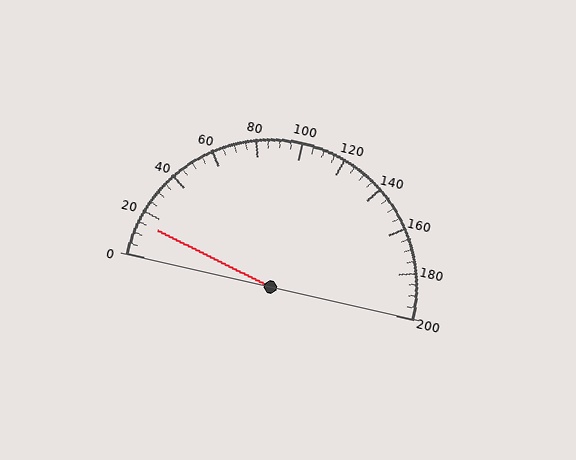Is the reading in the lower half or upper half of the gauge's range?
The reading is in the lower half of the range (0 to 200).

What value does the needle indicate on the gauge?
The needle indicates approximately 15.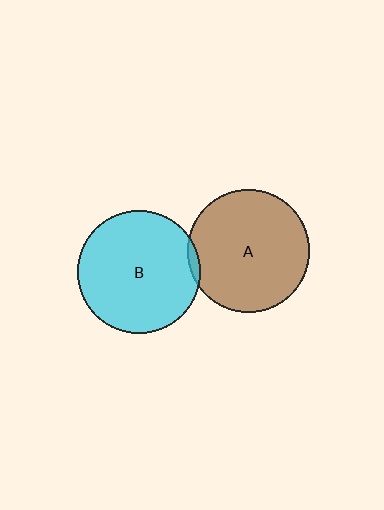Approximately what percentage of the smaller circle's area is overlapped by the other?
Approximately 5%.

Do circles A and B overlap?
Yes.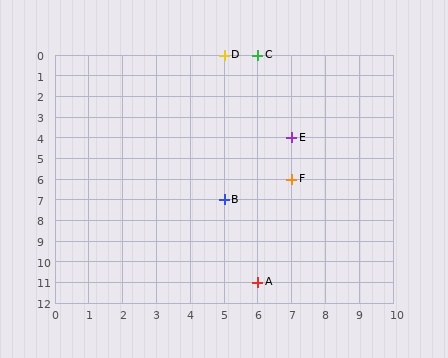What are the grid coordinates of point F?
Point F is at grid coordinates (7, 6).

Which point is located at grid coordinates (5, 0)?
Point D is at (5, 0).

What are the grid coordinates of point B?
Point B is at grid coordinates (5, 7).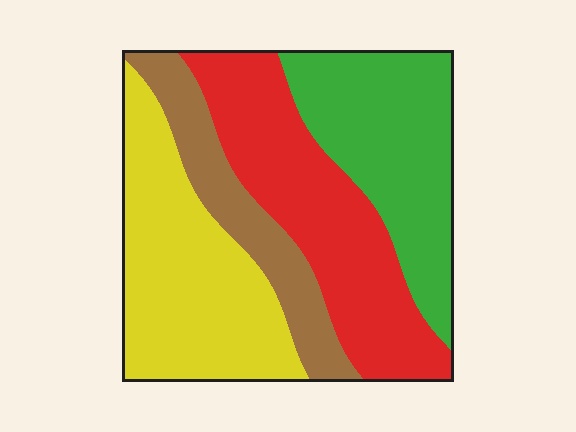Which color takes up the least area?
Brown, at roughly 15%.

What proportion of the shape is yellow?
Yellow takes up about one third (1/3) of the shape.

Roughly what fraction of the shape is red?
Red takes up between a sixth and a third of the shape.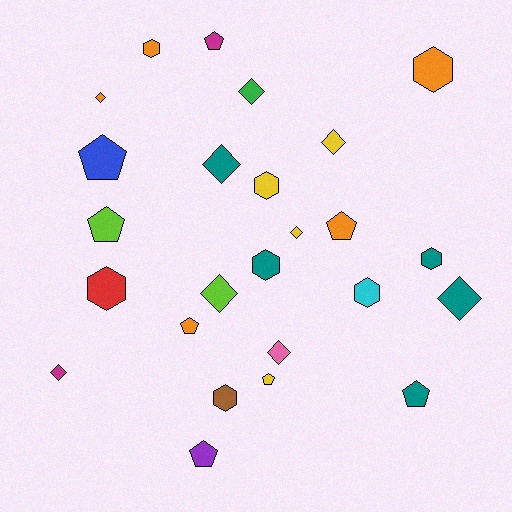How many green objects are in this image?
There is 1 green object.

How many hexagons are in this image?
There are 8 hexagons.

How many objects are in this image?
There are 25 objects.